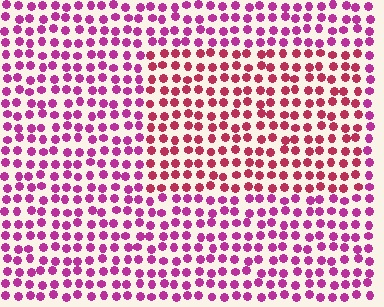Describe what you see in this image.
The image is filled with small magenta elements in a uniform arrangement. A rectangle-shaped region is visible where the elements are tinted to a slightly different hue, forming a subtle color boundary.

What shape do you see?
I see a rectangle.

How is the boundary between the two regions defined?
The boundary is defined purely by a slight shift in hue (about 30 degrees). Spacing, size, and orientation are identical on both sides.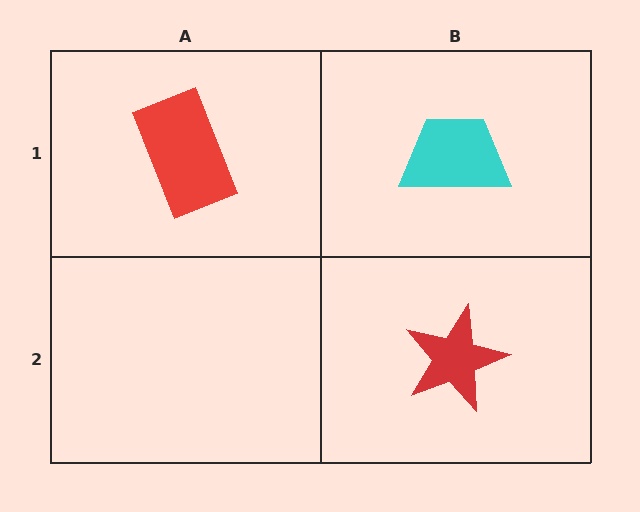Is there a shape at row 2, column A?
No, that cell is empty.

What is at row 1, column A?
A red rectangle.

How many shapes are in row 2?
1 shape.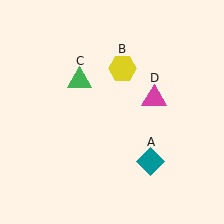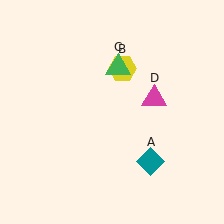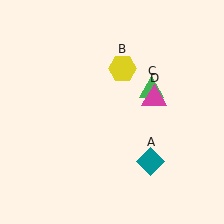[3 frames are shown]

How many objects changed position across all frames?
1 object changed position: green triangle (object C).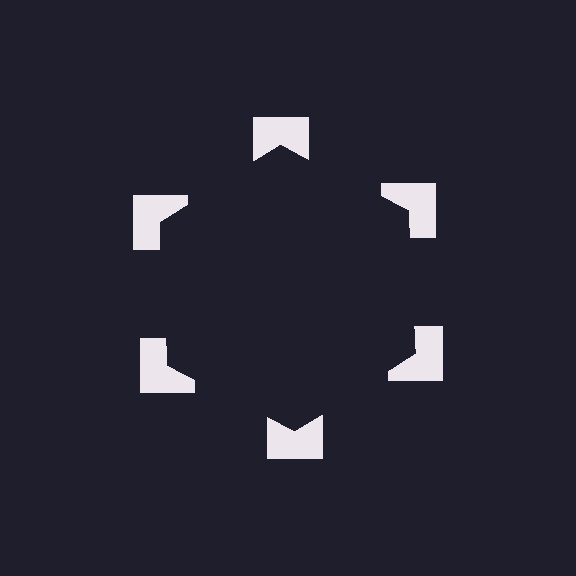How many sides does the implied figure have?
6 sides.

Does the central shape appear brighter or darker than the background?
It typically appears slightly darker than the background, even though no actual brightness change is drawn.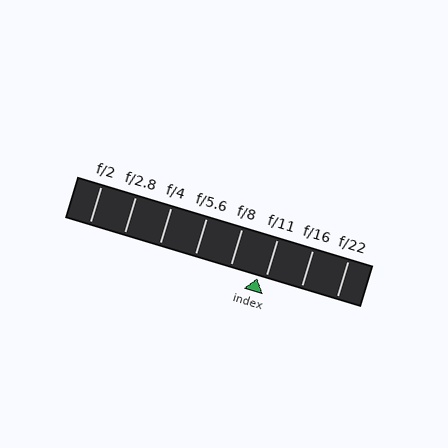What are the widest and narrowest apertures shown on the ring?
The widest aperture shown is f/2 and the narrowest is f/22.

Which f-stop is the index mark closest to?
The index mark is closest to f/11.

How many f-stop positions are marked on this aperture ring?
There are 8 f-stop positions marked.